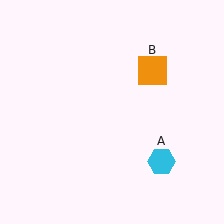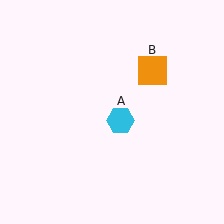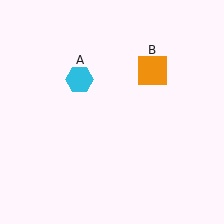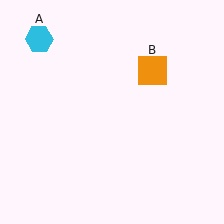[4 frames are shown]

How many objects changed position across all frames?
1 object changed position: cyan hexagon (object A).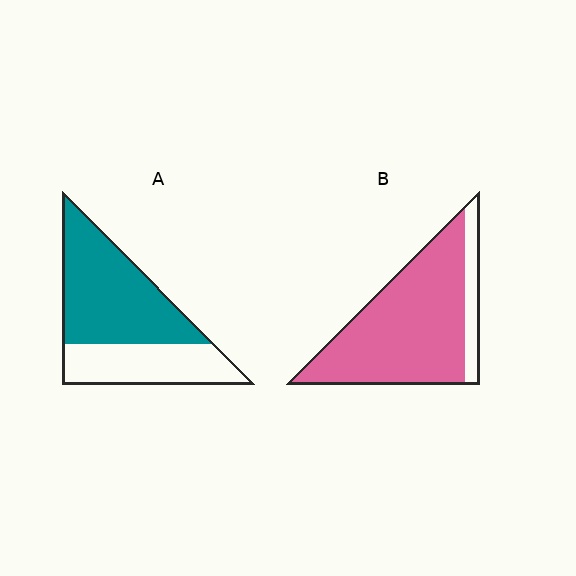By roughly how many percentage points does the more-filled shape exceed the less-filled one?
By roughly 25 percentage points (B over A).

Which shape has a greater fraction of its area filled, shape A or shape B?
Shape B.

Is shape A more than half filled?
Yes.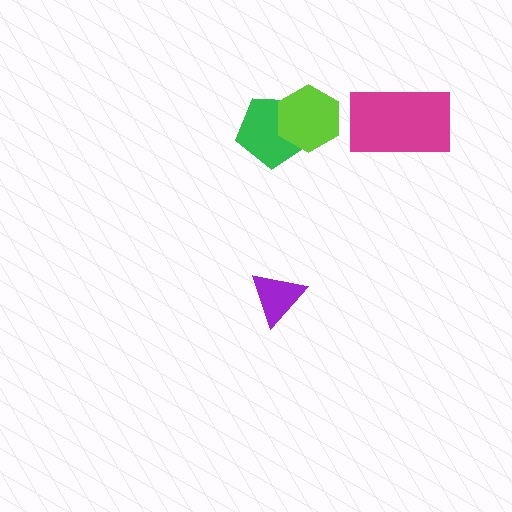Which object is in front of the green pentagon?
The lime hexagon is in front of the green pentagon.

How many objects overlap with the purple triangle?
0 objects overlap with the purple triangle.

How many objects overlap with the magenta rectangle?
0 objects overlap with the magenta rectangle.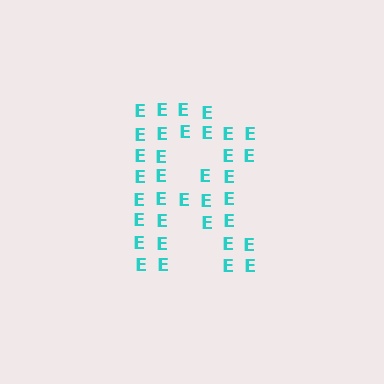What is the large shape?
The large shape is the letter R.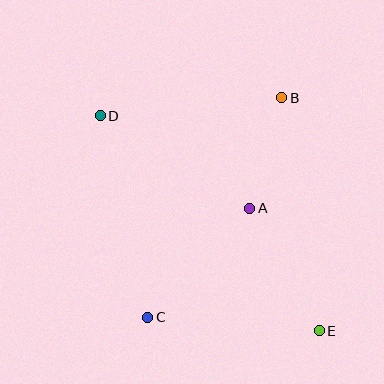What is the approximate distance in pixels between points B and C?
The distance between B and C is approximately 257 pixels.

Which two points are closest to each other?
Points A and B are closest to each other.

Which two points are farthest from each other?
Points D and E are farthest from each other.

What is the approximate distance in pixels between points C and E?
The distance between C and E is approximately 172 pixels.